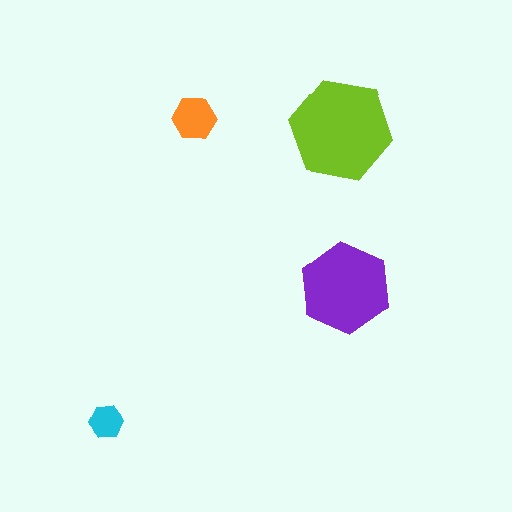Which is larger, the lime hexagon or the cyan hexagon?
The lime one.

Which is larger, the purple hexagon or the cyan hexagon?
The purple one.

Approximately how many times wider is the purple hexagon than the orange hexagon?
About 2 times wider.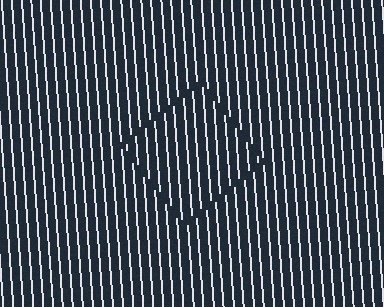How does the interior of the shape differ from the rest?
The interior of the shape contains the same grating, shifted by half a period — the contour is defined by the phase discontinuity where line-ends from the inner and outer gratings abut.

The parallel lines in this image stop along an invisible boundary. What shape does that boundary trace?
An illusory square. The interior of the shape contains the same grating, shifted by half a period — the contour is defined by the phase discontinuity where line-ends from the inner and outer gratings abut.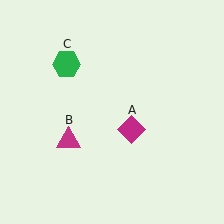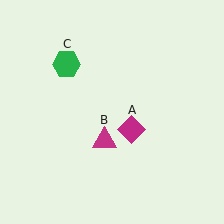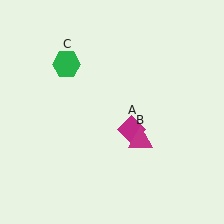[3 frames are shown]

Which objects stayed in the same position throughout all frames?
Magenta diamond (object A) and green hexagon (object C) remained stationary.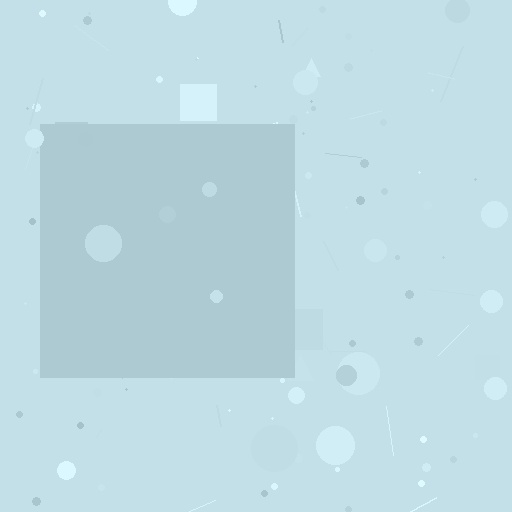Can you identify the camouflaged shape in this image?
The camouflaged shape is a square.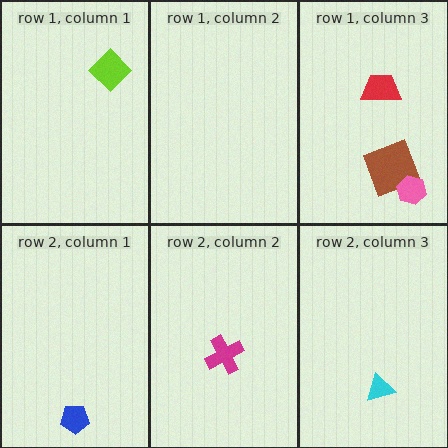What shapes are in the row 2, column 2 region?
The magenta cross.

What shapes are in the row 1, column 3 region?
The brown square, the red trapezoid, the pink hexagon.